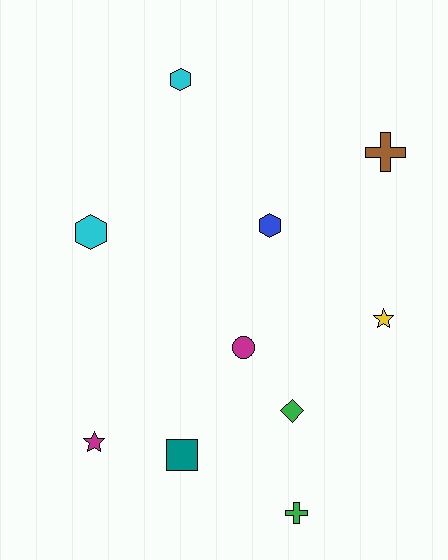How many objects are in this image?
There are 10 objects.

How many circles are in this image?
There is 1 circle.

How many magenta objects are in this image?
There are 2 magenta objects.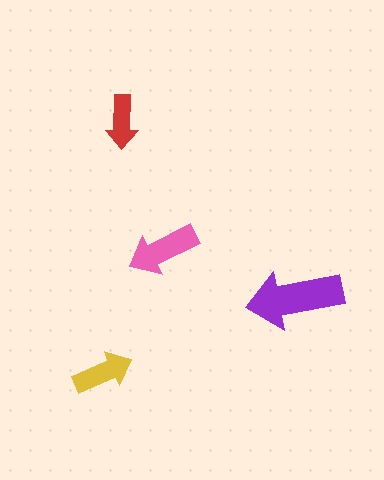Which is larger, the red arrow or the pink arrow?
The pink one.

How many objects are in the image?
There are 4 objects in the image.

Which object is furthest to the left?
The yellow arrow is leftmost.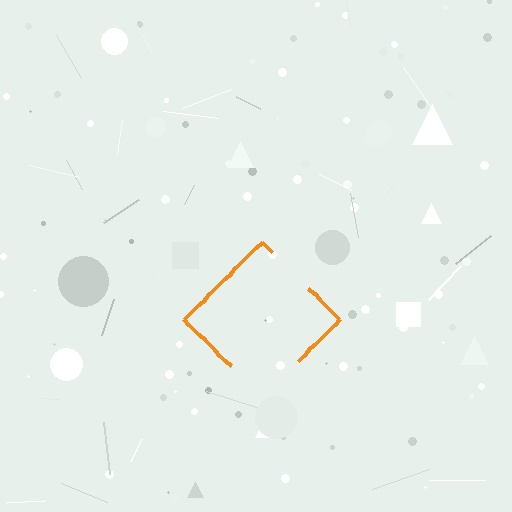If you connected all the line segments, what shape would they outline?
They would outline a diamond.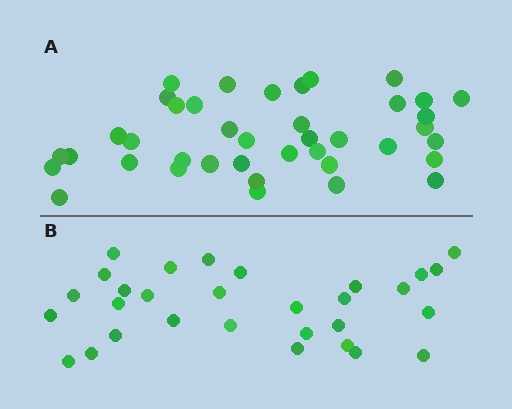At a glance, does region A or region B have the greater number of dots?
Region A (the top region) has more dots.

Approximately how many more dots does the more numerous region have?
Region A has roughly 10 or so more dots than region B.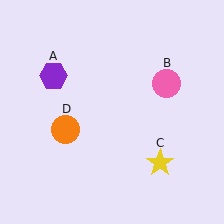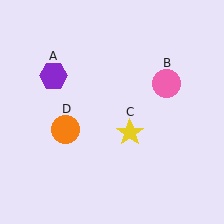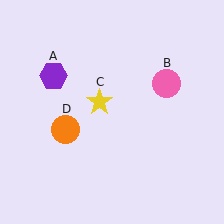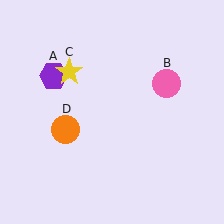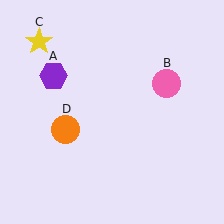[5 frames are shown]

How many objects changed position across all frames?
1 object changed position: yellow star (object C).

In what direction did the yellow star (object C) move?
The yellow star (object C) moved up and to the left.